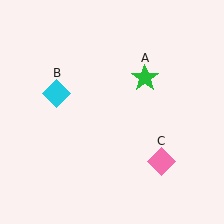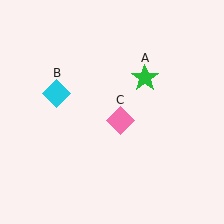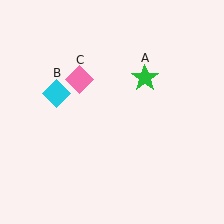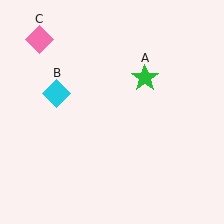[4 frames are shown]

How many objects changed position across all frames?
1 object changed position: pink diamond (object C).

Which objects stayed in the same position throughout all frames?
Green star (object A) and cyan diamond (object B) remained stationary.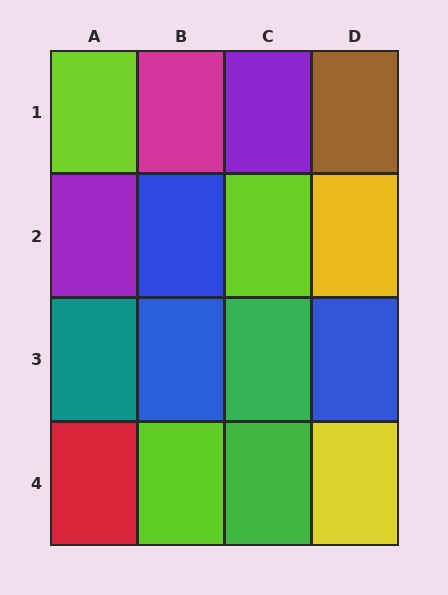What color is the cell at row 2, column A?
Purple.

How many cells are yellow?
2 cells are yellow.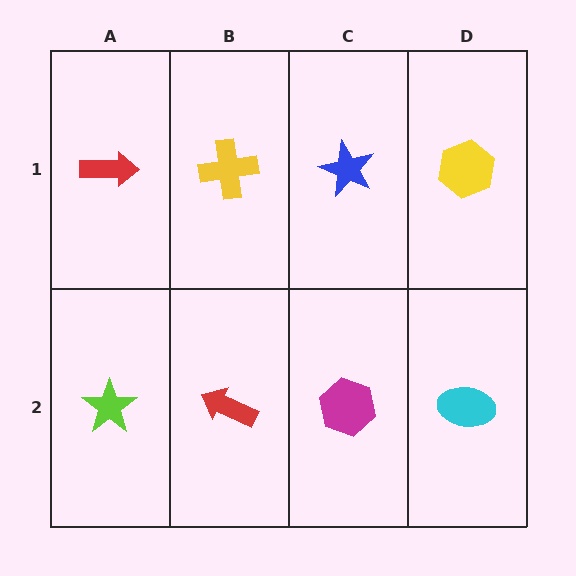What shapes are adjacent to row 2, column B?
A yellow cross (row 1, column B), a lime star (row 2, column A), a magenta hexagon (row 2, column C).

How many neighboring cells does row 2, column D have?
2.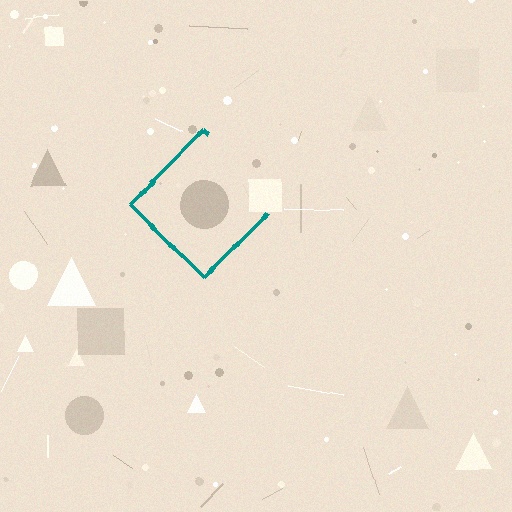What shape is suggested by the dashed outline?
The dashed outline suggests a diamond.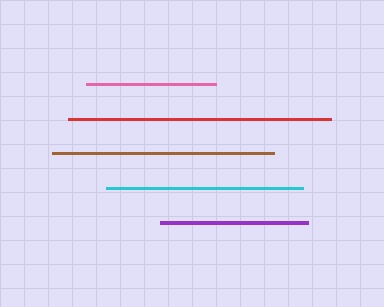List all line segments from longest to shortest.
From longest to shortest: red, brown, cyan, purple, pink.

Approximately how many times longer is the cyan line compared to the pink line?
The cyan line is approximately 1.5 times the length of the pink line.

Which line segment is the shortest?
The pink line is the shortest at approximately 130 pixels.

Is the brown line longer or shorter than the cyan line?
The brown line is longer than the cyan line.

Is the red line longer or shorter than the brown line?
The red line is longer than the brown line.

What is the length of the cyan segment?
The cyan segment is approximately 197 pixels long.